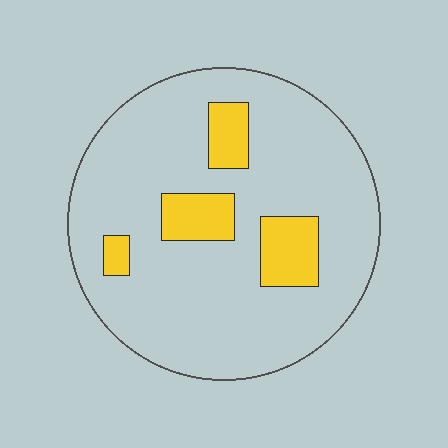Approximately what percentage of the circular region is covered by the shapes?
Approximately 15%.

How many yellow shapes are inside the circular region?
4.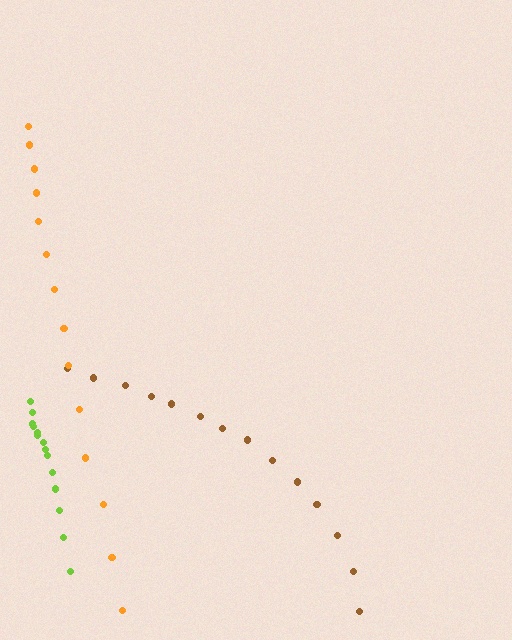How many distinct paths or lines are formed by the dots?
There are 3 distinct paths.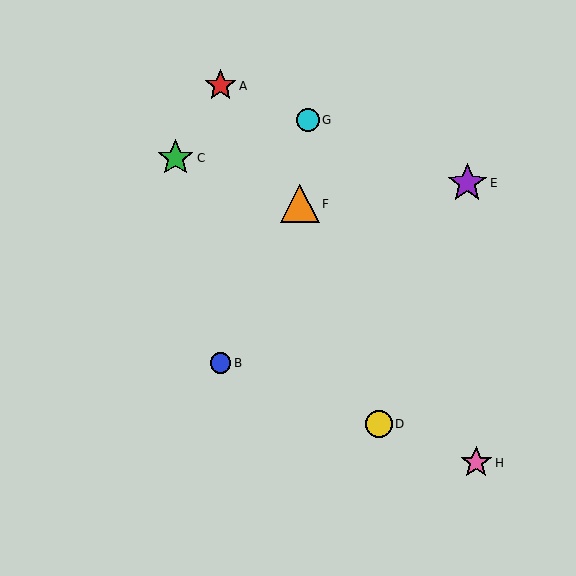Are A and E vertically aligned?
No, A is at x≈220 and E is at x≈467.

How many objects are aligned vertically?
2 objects (A, B) are aligned vertically.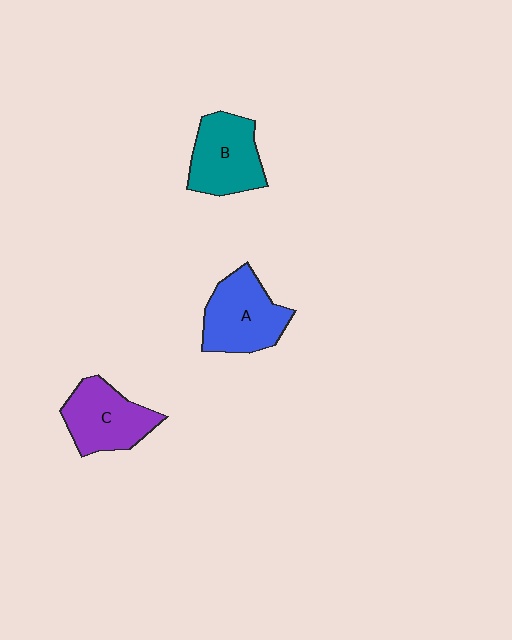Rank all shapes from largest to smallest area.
From largest to smallest: A (blue), B (teal), C (purple).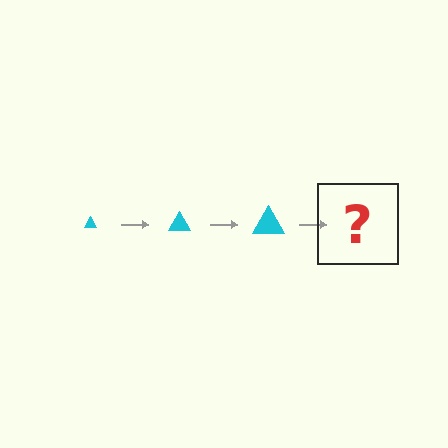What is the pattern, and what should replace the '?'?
The pattern is that the triangle gets progressively larger each step. The '?' should be a cyan triangle, larger than the previous one.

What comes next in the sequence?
The next element should be a cyan triangle, larger than the previous one.